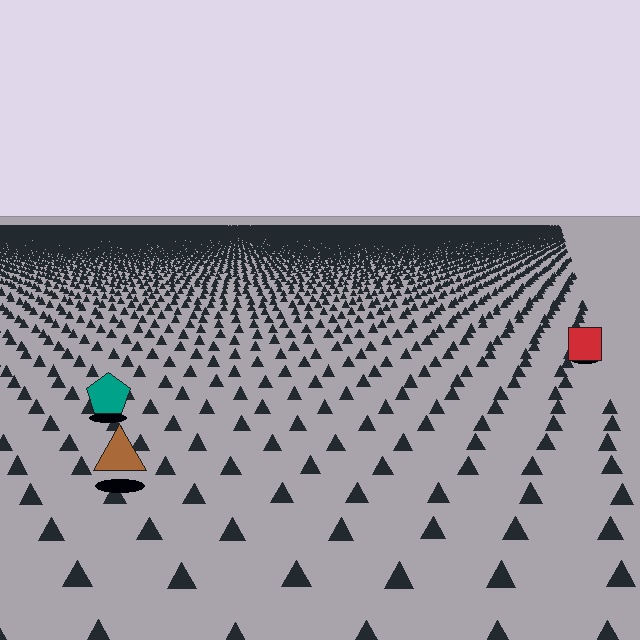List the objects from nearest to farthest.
From nearest to farthest: the brown triangle, the teal pentagon, the red square.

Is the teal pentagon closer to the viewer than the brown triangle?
No. The brown triangle is closer — you can tell from the texture gradient: the ground texture is coarser near it.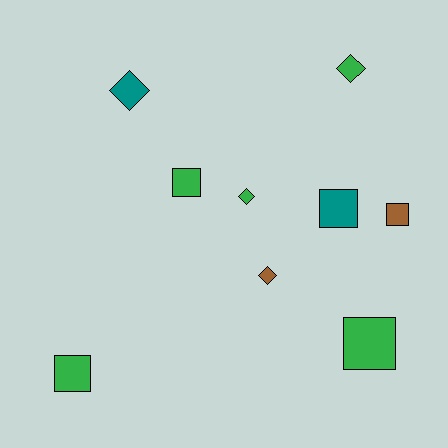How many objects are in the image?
There are 9 objects.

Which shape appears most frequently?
Square, with 5 objects.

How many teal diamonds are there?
There is 1 teal diamond.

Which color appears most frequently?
Green, with 5 objects.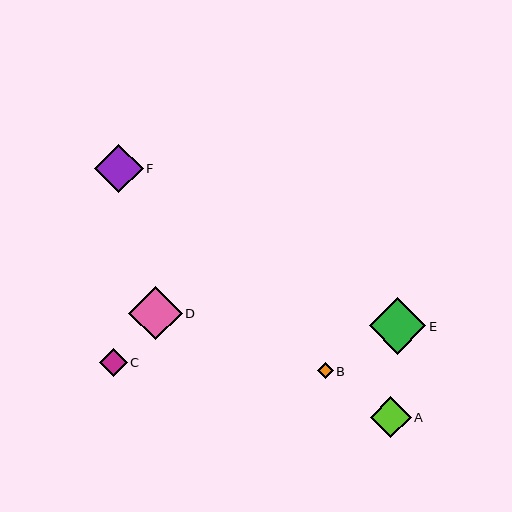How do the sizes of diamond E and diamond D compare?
Diamond E and diamond D are approximately the same size.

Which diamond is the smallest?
Diamond B is the smallest with a size of approximately 16 pixels.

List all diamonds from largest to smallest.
From largest to smallest: E, D, F, A, C, B.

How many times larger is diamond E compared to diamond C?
Diamond E is approximately 2.0 times the size of diamond C.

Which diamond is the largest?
Diamond E is the largest with a size of approximately 56 pixels.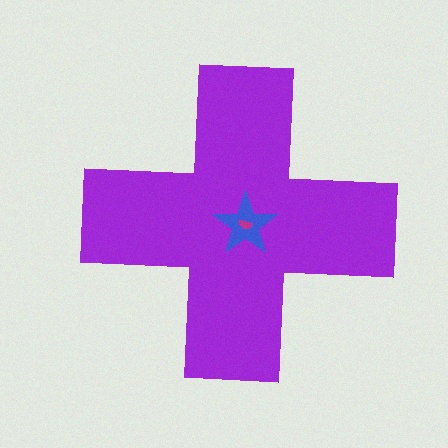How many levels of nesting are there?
3.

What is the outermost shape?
The purple cross.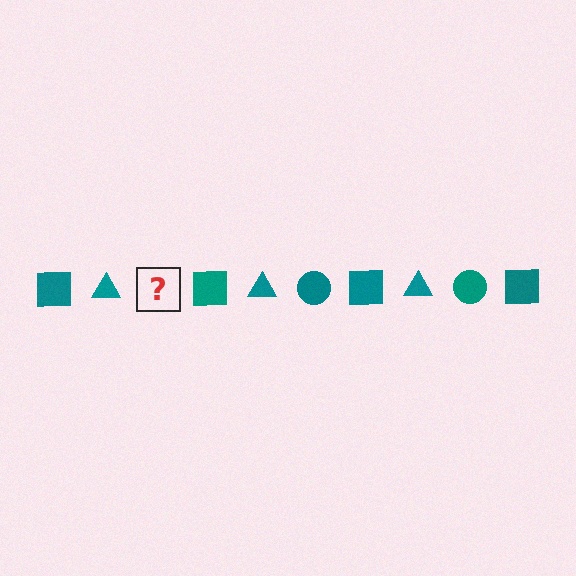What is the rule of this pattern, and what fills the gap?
The rule is that the pattern cycles through square, triangle, circle shapes in teal. The gap should be filled with a teal circle.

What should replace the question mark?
The question mark should be replaced with a teal circle.